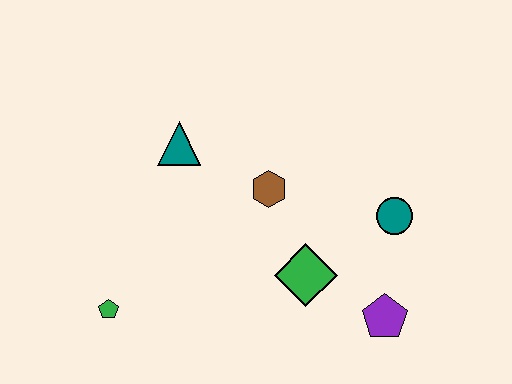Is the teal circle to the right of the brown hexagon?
Yes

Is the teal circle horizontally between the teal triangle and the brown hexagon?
No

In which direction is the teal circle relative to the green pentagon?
The teal circle is to the right of the green pentagon.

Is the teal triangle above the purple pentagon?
Yes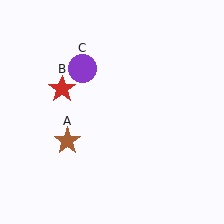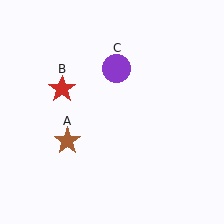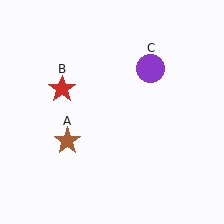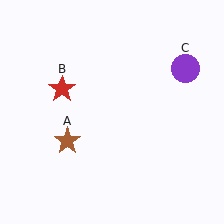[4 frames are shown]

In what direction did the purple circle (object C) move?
The purple circle (object C) moved right.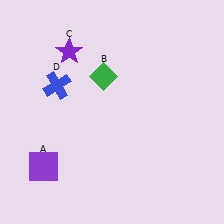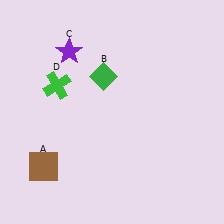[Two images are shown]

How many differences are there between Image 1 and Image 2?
There are 2 differences between the two images.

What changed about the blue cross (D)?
In Image 1, D is blue. In Image 2, it changed to green.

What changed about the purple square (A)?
In Image 1, A is purple. In Image 2, it changed to brown.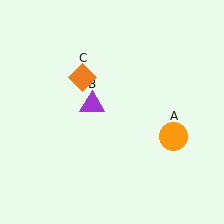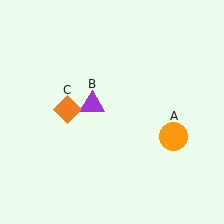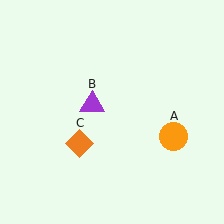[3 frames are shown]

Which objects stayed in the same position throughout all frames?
Orange circle (object A) and purple triangle (object B) remained stationary.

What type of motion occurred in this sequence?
The orange diamond (object C) rotated counterclockwise around the center of the scene.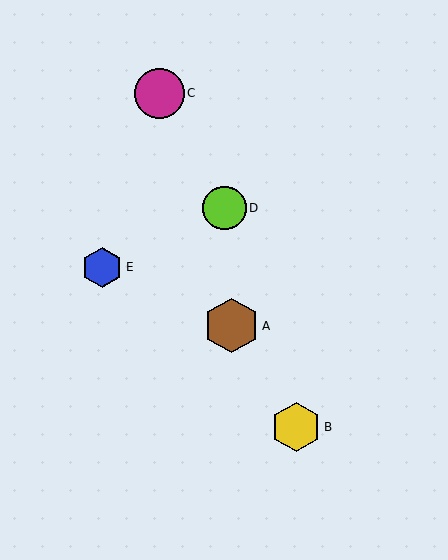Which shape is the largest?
The brown hexagon (labeled A) is the largest.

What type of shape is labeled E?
Shape E is a blue hexagon.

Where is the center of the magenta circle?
The center of the magenta circle is at (160, 93).